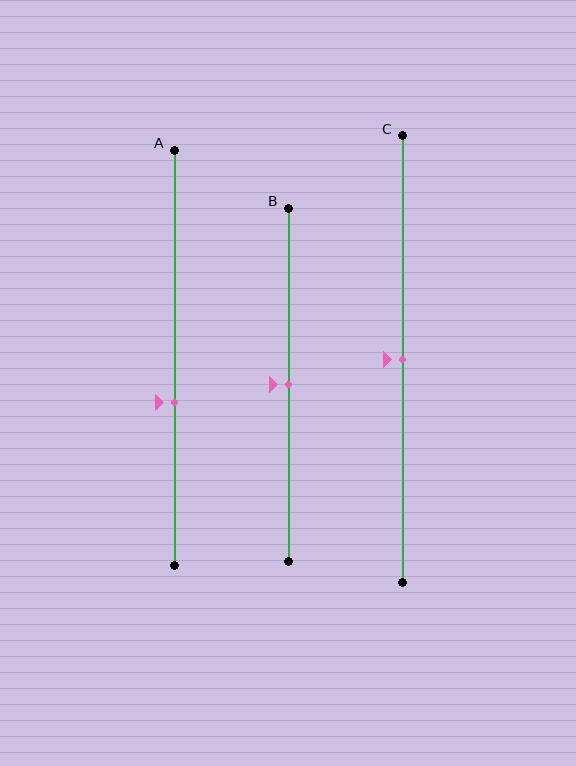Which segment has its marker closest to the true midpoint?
Segment B has its marker closest to the true midpoint.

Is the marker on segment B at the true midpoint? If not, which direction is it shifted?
Yes, the marker on segment B is at the true midpoint.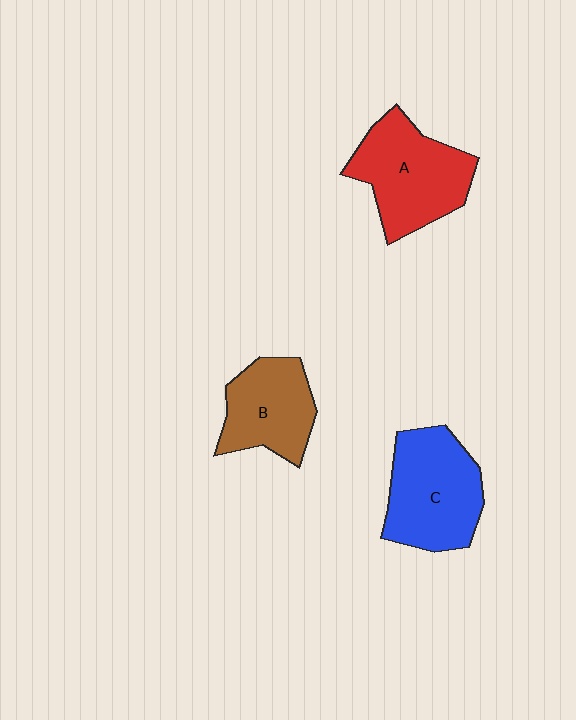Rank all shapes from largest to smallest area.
From largest to smallest: C (blue), A (red), B (brown).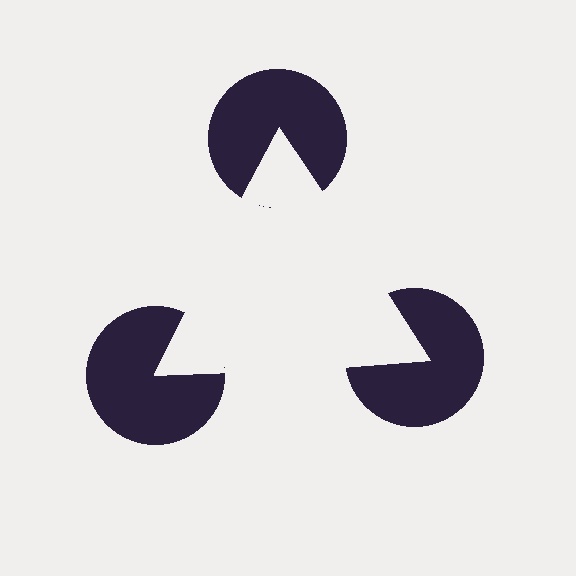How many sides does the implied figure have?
3 sides.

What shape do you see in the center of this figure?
An illusory triangle — its edges are inferred from the aligned wedge cuts in the pac-man discs, not physically drawn.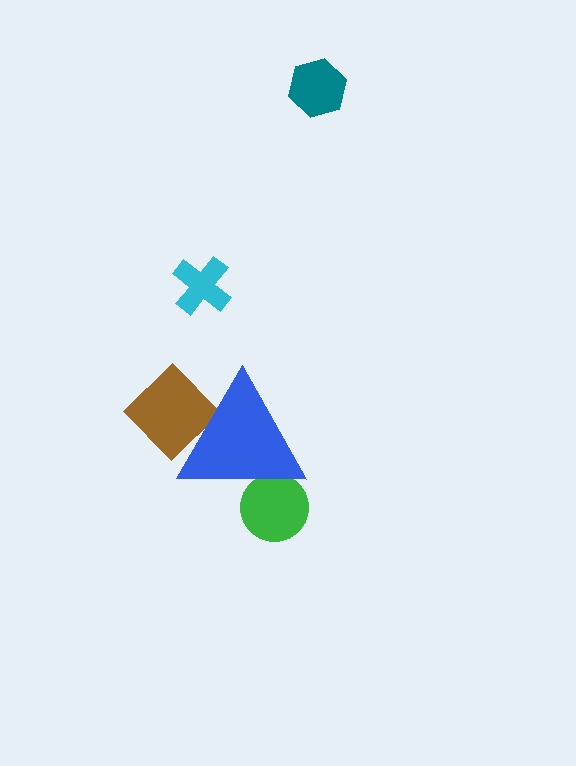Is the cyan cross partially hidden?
No, the cyan cross is fully visible.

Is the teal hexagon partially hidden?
No, the teal hexagon is fully visible.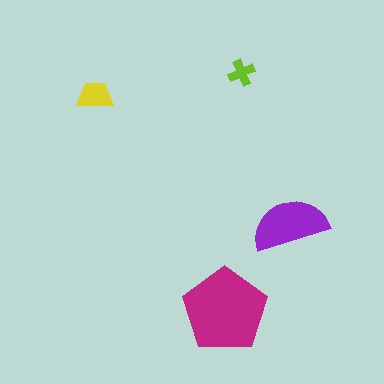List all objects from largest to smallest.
The magenta pentagon, the purple semicircle, the yellow trapezoid, the lime cross.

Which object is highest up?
The lime cross is topmost.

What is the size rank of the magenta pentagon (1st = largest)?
1st.